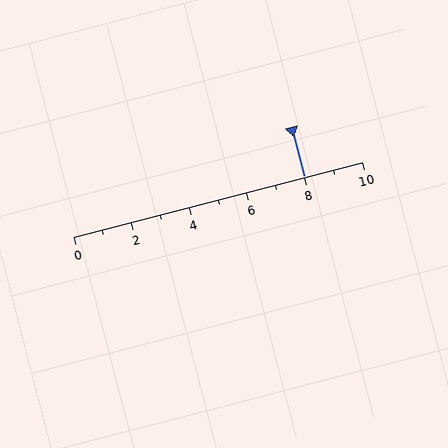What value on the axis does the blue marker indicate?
The marker indicates approximately 8.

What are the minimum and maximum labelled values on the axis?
The axis runs from 0 to 10.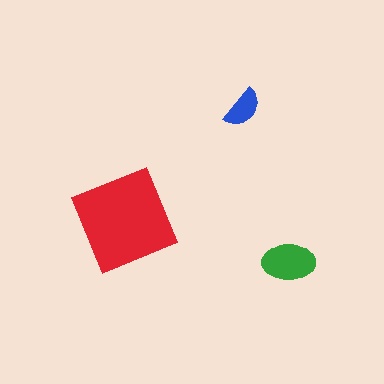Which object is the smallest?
The blue semicircle.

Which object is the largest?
The red square.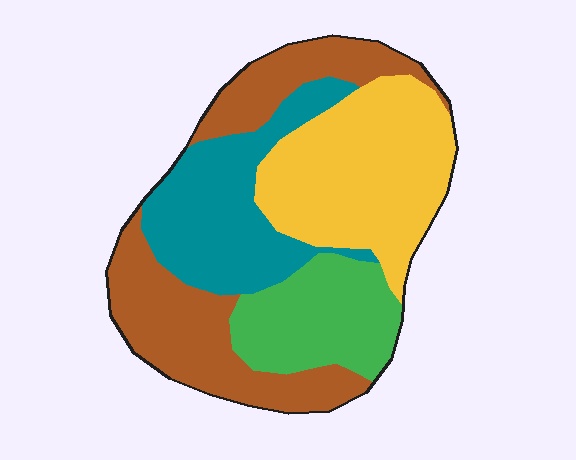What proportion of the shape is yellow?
Yellow covers 29% of the shape.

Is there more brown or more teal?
Brown.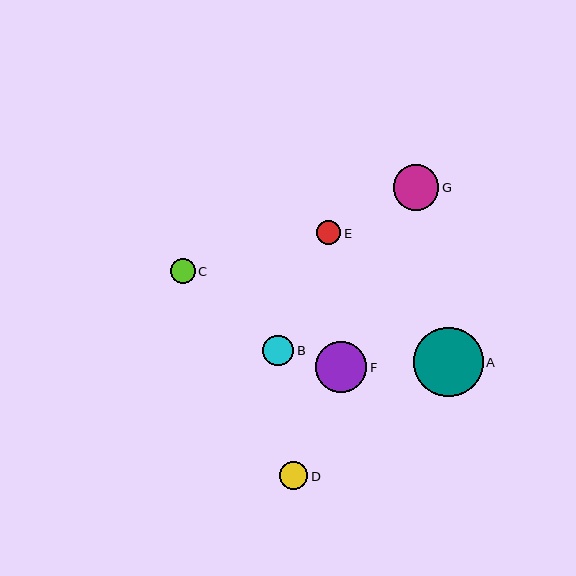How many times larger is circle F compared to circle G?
Circle F is approximately 1.1 times the size of circle G.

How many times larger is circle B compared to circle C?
Circle B is approximately 1.2 times the size of circle C.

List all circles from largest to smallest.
From largest to smallest: A, F, G, B, D, C, E.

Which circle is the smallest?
Circle E is the smallest with a size of approximately 25 pixels.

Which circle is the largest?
Circle A is the largest with a size of approximately 69 pixels.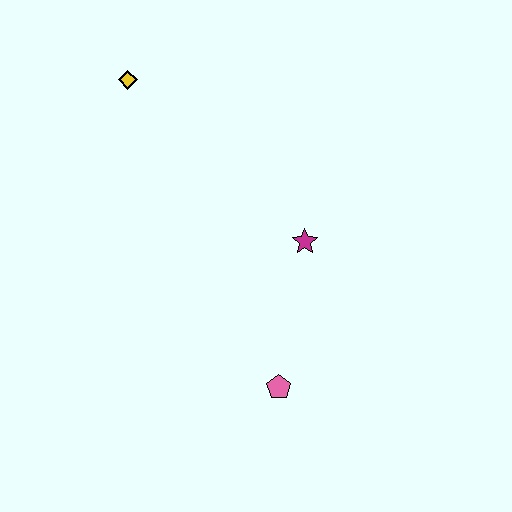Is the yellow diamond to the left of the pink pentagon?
Yes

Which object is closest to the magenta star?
The pink pentagon is closest to the magenta star.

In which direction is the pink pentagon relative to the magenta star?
The pink pentagon is below the magenta star.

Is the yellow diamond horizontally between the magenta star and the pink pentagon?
No